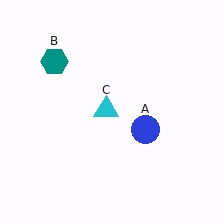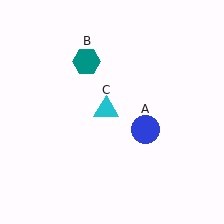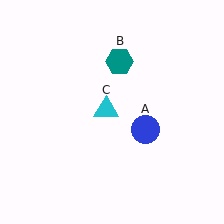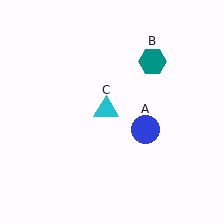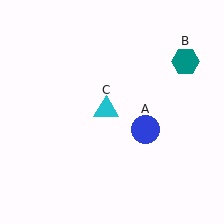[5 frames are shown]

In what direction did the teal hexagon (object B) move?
The teal hexagon (object B) moved right.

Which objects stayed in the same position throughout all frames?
Blue circle (object A) and cyan triangle (object C) remained stationary.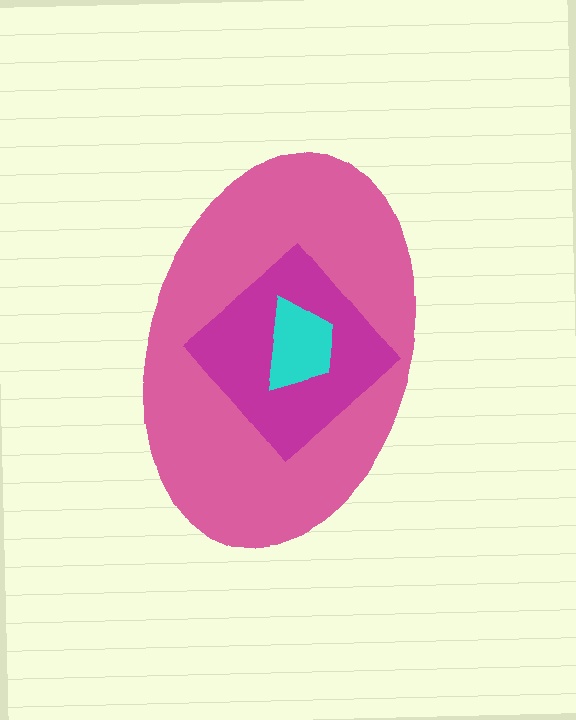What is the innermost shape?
The cyan trapezoid.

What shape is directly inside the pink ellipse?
The magenta diamond.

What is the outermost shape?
The pink ellipse.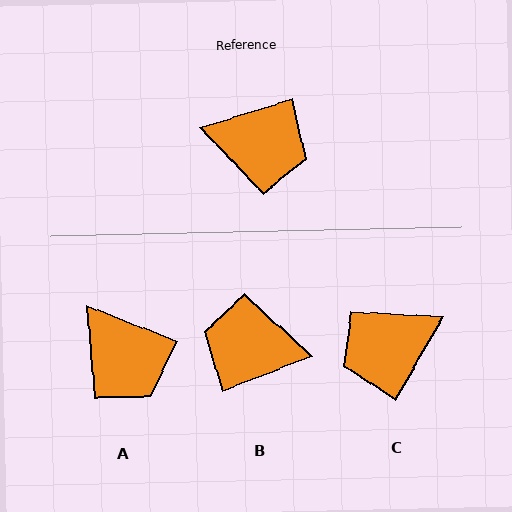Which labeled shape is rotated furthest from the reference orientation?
B, about 176 degrees away.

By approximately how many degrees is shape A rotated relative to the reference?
Approximately 39 degrees clockwise.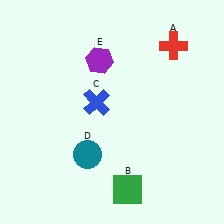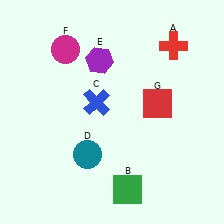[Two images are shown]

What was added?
A magenta circle (F), a red square (G) were added in Image 2.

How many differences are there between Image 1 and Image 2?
There are 2 differences between the two images.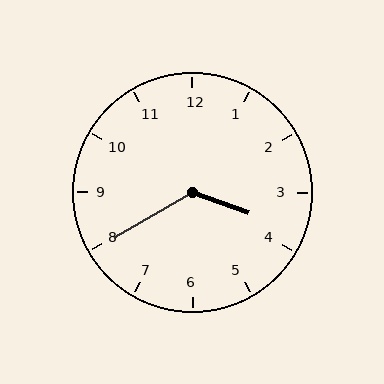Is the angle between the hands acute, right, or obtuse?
It is obtuse.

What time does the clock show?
3:40.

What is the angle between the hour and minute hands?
Approximately 130 degrees.